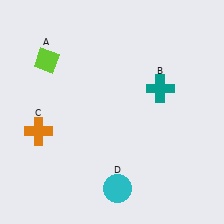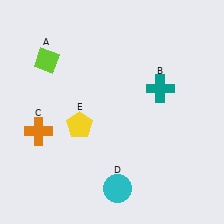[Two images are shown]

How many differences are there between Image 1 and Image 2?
There is 1 difference between the two images.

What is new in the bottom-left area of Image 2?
A yellow pentagon (E) was added in the bottom-left area of Image 2.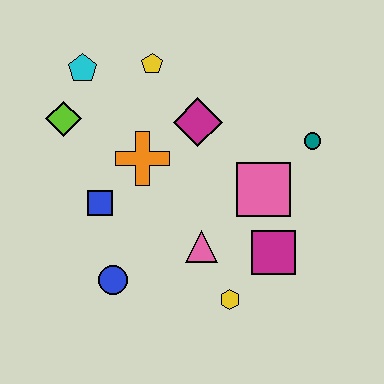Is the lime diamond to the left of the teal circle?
Yes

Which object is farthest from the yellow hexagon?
The cyan pentagon is farthest from the yellow hexagon.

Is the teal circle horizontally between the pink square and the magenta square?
No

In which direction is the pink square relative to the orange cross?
The pink square is to the right of the orange cross.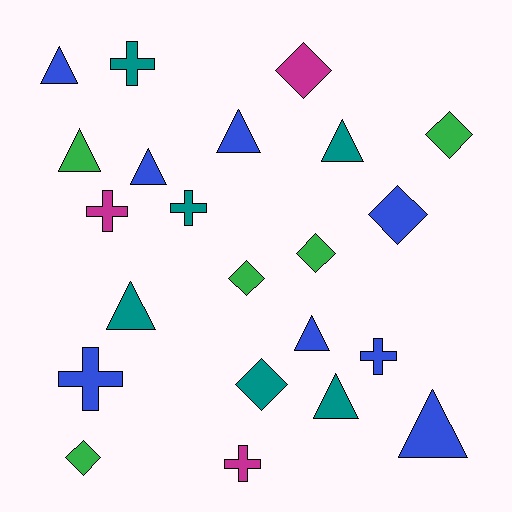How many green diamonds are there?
There are 4 green diamonds.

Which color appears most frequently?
Blue, with 8 objects.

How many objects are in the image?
There are 22 objects.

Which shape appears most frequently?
Triangle, with 9 objects.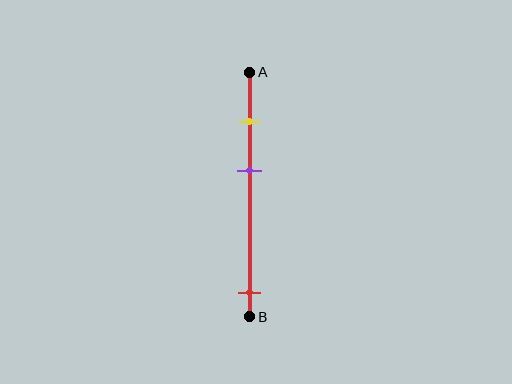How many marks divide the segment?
There are 3 marks dividing the segment.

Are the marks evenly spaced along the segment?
No, the marks are not evenly spaced.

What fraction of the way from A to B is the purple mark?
The purple mark is approximately 40% (0.4) of the way from A to B.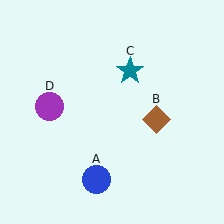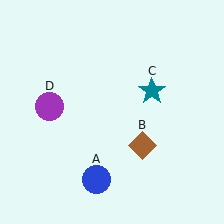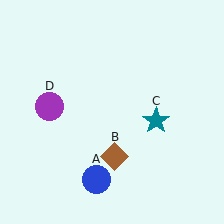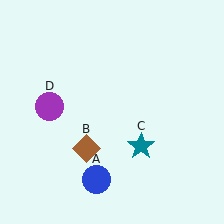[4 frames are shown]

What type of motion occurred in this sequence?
The brown diamond (object B), teal star (object C) rotated clockwise around the center of the scene.